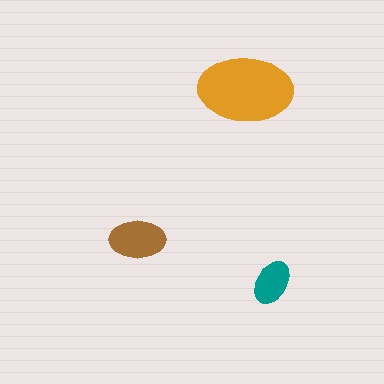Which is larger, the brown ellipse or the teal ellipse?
The brown one.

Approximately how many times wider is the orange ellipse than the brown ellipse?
About 1.5 times wider.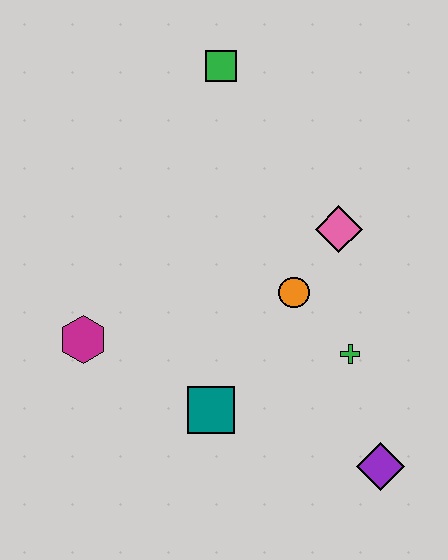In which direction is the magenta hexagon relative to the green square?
The magenta hexagon is below the green square.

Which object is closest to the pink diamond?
The orange circle is closest to the pink diamond.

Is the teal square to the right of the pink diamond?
No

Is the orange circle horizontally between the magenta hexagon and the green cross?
Yes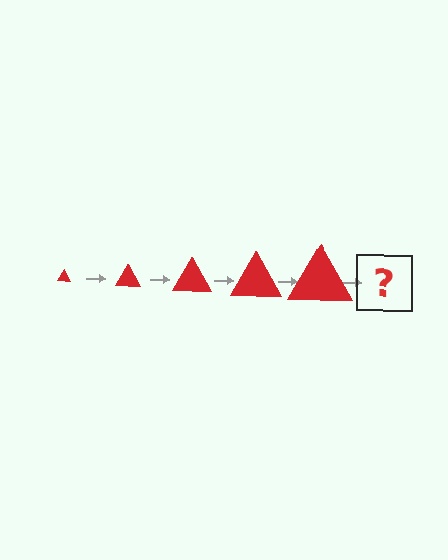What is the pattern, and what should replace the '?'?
The pattern is that the triangle gets progressively larger each step. The '?' should be a red triangle, larger than the previous one.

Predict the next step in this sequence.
The next step is a red triangle, larger than the previous one.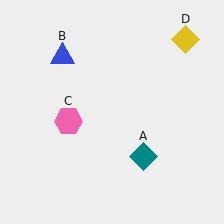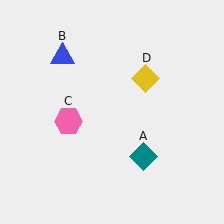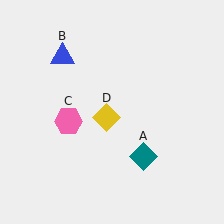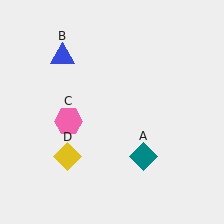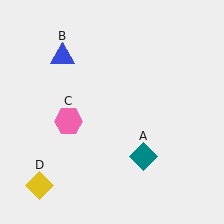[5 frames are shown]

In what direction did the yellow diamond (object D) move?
The yellow diamond (object D) moved down and to the left.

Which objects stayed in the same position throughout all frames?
Teal diamond (object A) and blue triangle (object B) and pink hexagon (object C) remained stationary.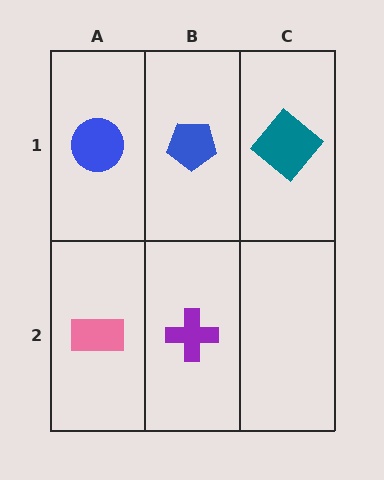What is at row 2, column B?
A purple cross.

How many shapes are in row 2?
2 shapes.